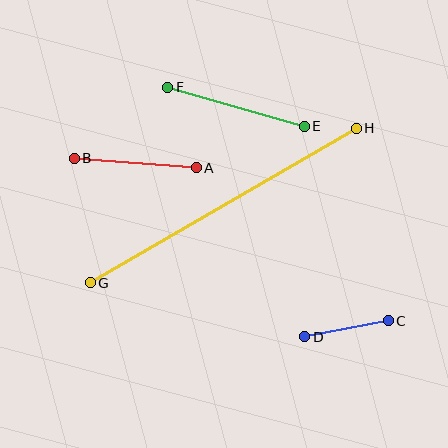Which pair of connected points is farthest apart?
Points G and H are farthest apart.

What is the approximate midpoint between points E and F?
The midpoint is at approximately (236, 107) pixels.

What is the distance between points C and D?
The distance is approximately 85 pixels.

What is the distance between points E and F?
The distance is approximately 142 pixels.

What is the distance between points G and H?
The distance is approximately 308 pixels.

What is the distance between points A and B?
The distance is approximately 122 pixels.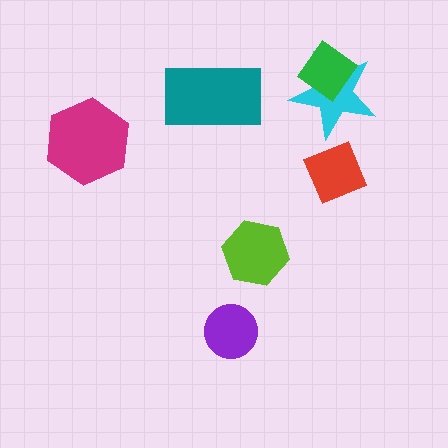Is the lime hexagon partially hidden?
No, no other shape covers it.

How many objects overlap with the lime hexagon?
0 objects overlap with the lime hexagon.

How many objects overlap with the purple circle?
0 objects overlap with the purple circle.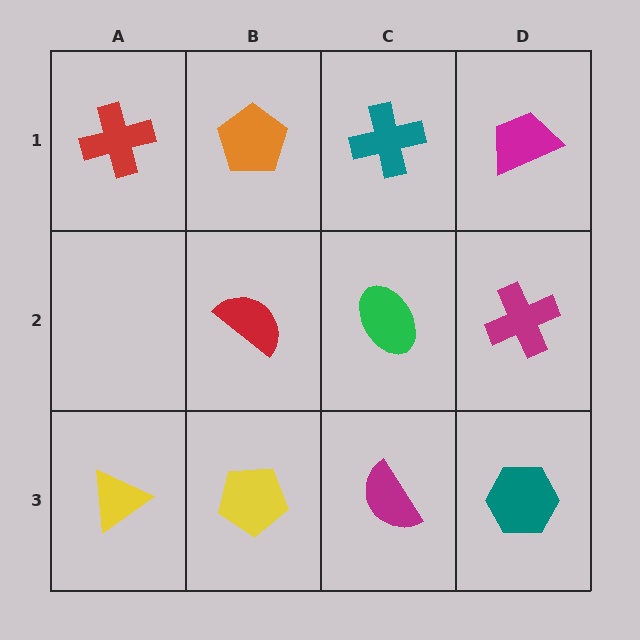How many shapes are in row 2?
3 shapes.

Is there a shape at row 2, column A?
No, that cell is empty.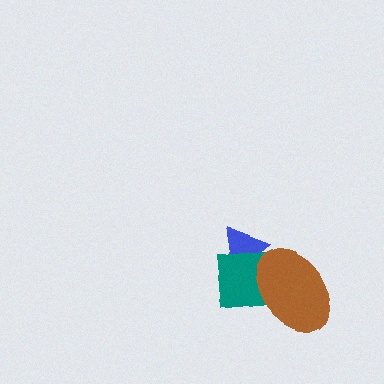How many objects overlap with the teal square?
2 objects overlap with the teal square.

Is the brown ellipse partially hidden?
No, no other shape covers it.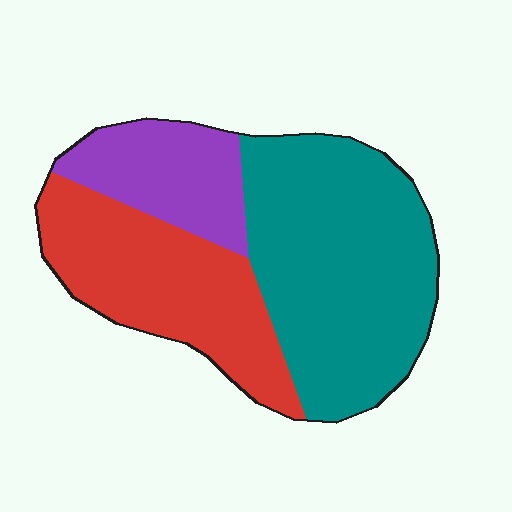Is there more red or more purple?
Red.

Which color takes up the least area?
Purple, at roughly 20%.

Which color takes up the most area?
Teal, at roughly 50%.